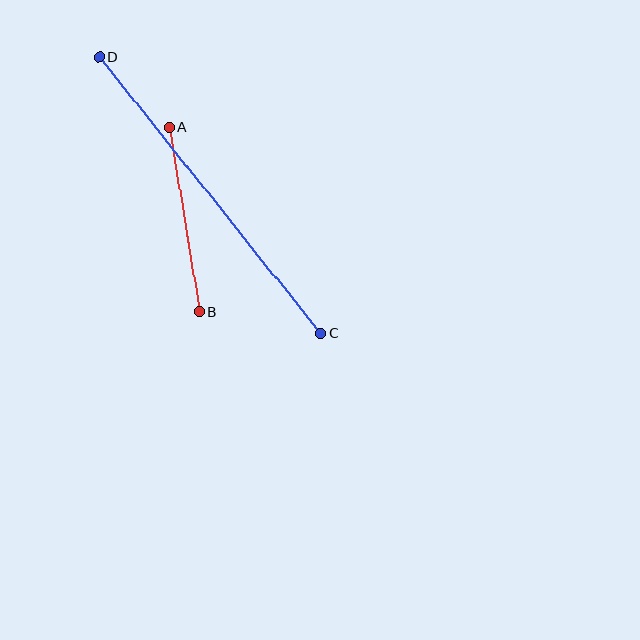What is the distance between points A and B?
The distance is approximately 187 pixels.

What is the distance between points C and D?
The distance is approximately 354 pixels.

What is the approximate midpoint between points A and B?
The midpoint is at approximately (184, 220) pixels.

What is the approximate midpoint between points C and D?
The midpoint is at approximately (210, 195) pixels.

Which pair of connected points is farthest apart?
Points C and D are farthest apart.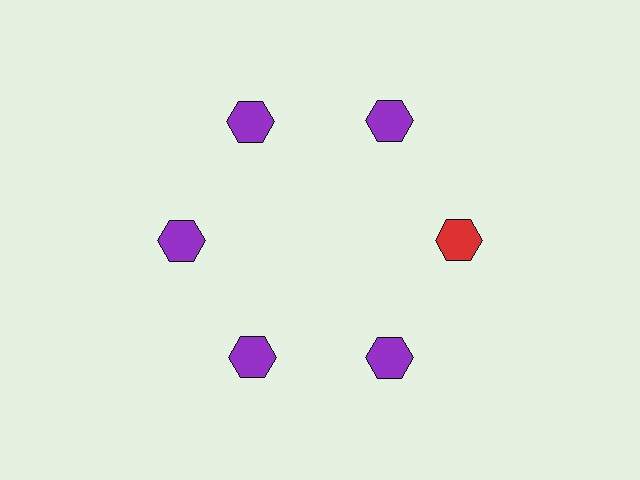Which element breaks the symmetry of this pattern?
The red hexagon at roughly the 3 o'clock position breaks the symmetry. All other shapes are purple hexagons.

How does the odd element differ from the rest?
It has a different color: red instead of purple.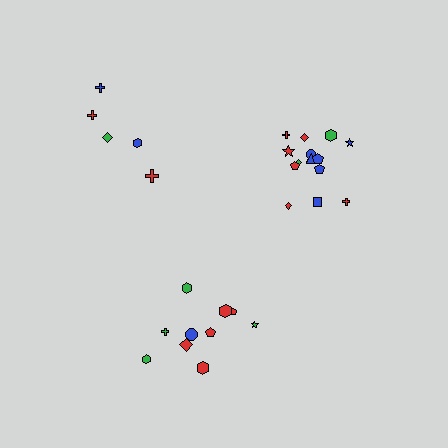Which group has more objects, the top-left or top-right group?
The top-right group.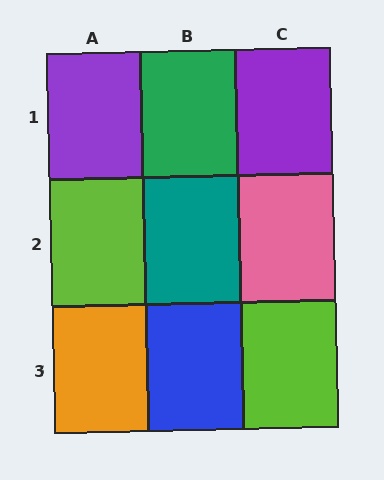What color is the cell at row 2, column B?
Teal.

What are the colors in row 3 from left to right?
Orange, blue, lime.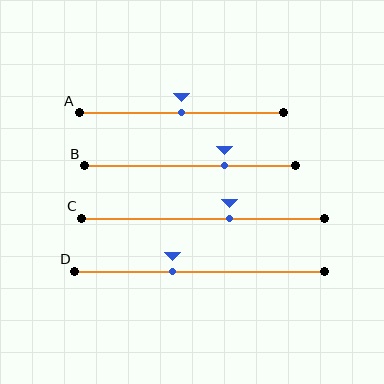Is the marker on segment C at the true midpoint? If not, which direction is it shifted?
No, the marker on segment C is shifted to the right by about 11% of the segment length.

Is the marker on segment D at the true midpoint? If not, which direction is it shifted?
No, the marker on segment D is shifted to the left by about 11% of the segment length.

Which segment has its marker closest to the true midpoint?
Segment A has its marker closest to the true midpoint.